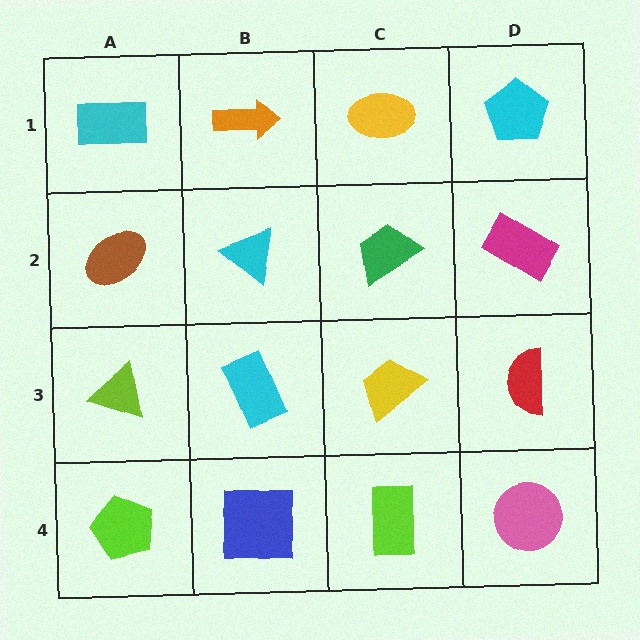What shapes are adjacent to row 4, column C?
A yellow trapezoid (row 3, column C), a blue square (row 4, column B), a pink circle (row 4, column D).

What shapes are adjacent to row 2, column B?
An orange arrow (row 1, column B), a cyan rectangle (row 3, column B), a brown ellipse (row 2, column A), a green trapezoid (row 2, column C).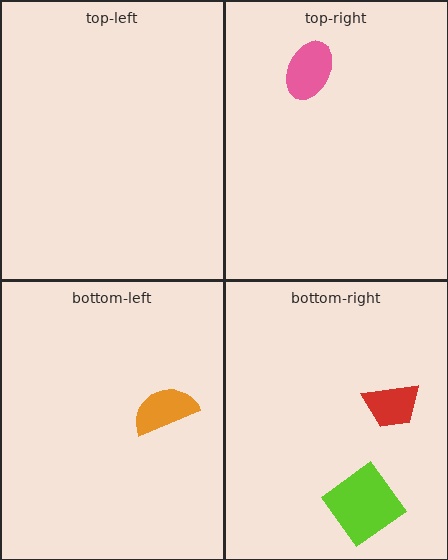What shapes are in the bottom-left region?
The orange semicircle.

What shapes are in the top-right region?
The pink ellipse.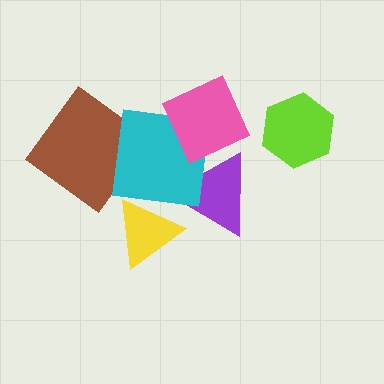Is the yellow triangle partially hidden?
No, no other shape covers it.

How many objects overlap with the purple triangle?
3 objects overlap with the purple triangle.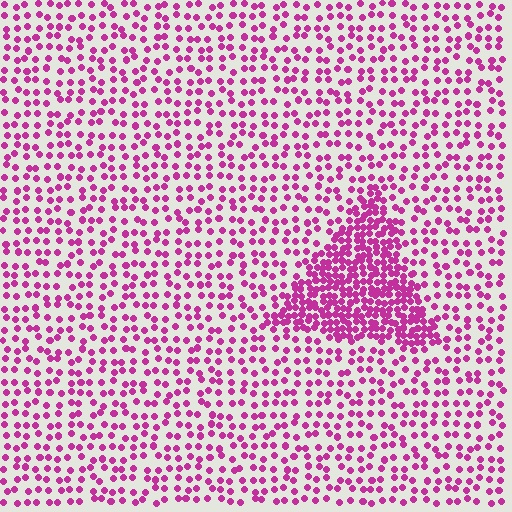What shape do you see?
I see a triangle.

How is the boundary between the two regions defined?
The boundary is defined by a change in element density (approximately 2.5x ratio). All elements are the same color, size, and shape.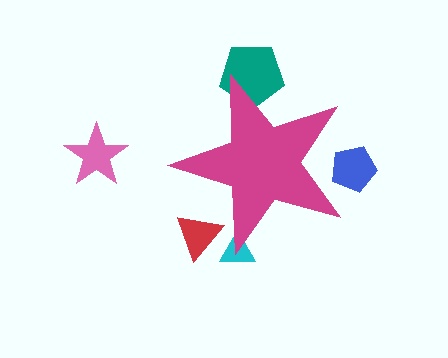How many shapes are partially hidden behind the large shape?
4 shapes are partially hidden.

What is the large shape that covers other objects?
A magenta star.